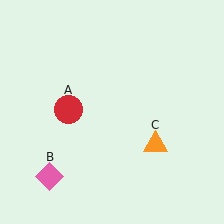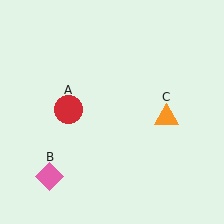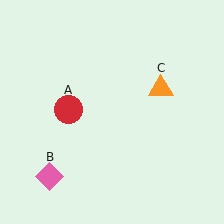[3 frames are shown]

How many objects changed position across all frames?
1 object changed position: orange triangle (object C).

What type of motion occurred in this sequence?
The orange triangle (object C) rotated counterclockwise around the center of the scene.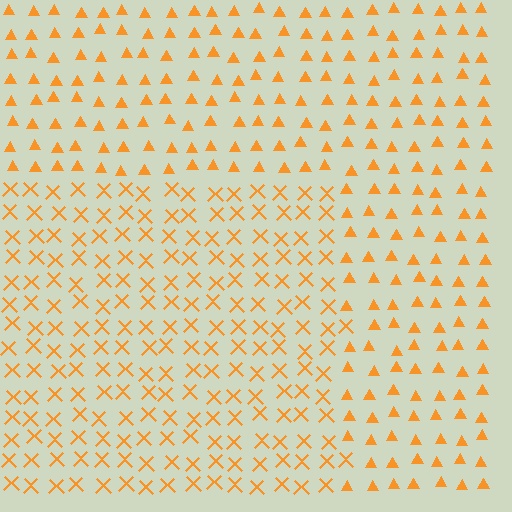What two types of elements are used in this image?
The image uses X marks inside the rectangle region and triangles outside it.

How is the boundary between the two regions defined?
The boundary is defined by a change in element shape: X marks inside vs. triangles outside. All elements share the same color and spacing.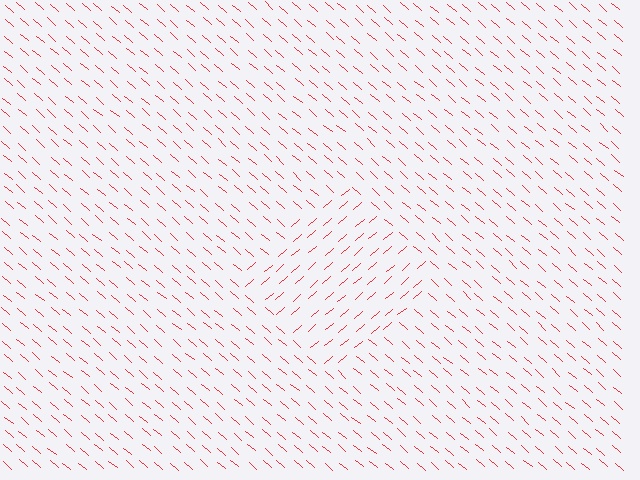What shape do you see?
I see a diamond.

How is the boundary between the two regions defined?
The boundary is defined purely by a change in line orientation (approximately 82 degrees difference). All lines are the same color and thickness.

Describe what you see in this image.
The image is filled with small red line segments. A diamond region in the image has lines oriented differently from the surrounding lines, creating a visible texture boundary.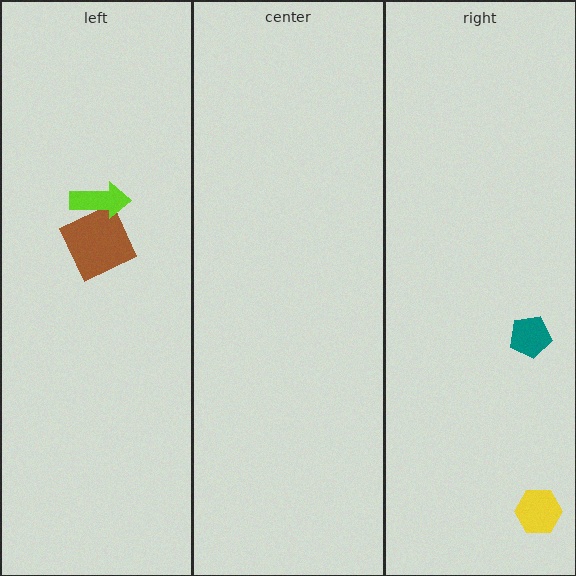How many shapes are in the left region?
2.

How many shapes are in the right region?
2.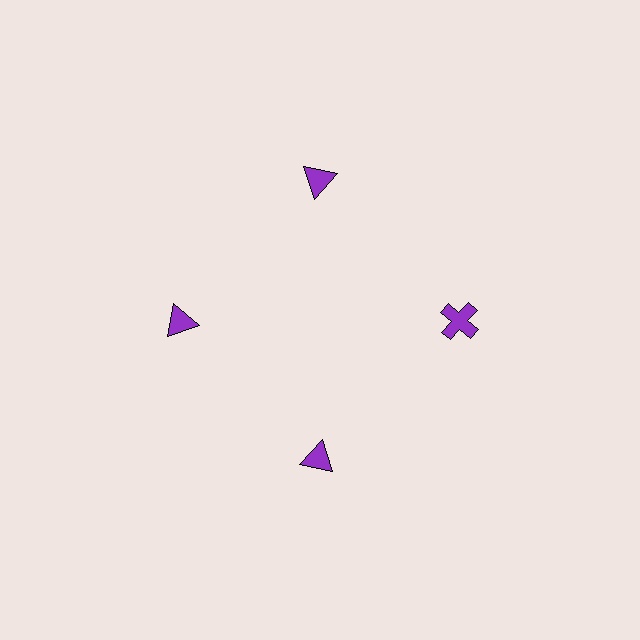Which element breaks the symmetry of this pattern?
The purple cross at roughly the 3 o'clock position breaks the symmetry. All other shapes are purple triangles.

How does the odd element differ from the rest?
It has a different shape: cross instead of triangle.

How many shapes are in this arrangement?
There are 4 shapes arranged in a ring pattern.